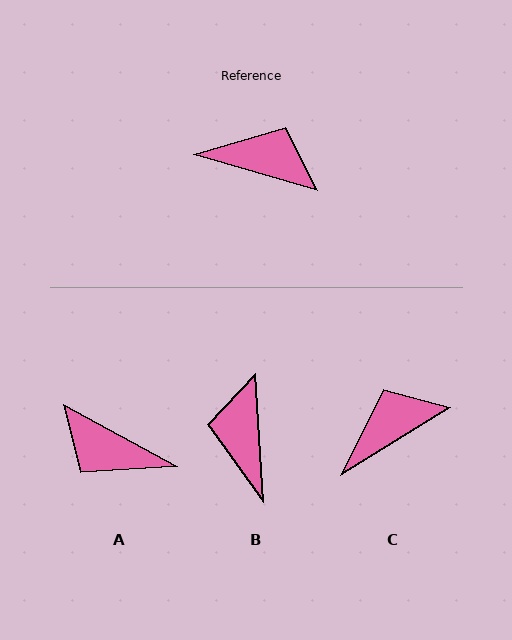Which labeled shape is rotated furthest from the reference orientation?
A, about 168 degrees away.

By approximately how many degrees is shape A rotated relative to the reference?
Approximately 168 degrees counter-clockwise.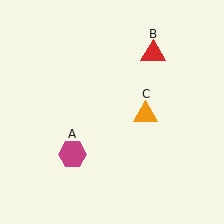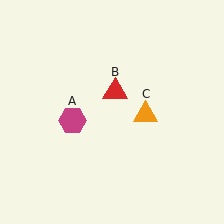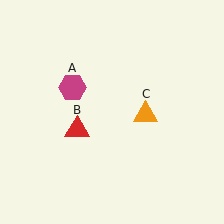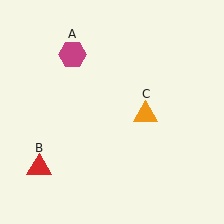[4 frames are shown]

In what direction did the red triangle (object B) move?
The red triangle (object B) moved down and to the left.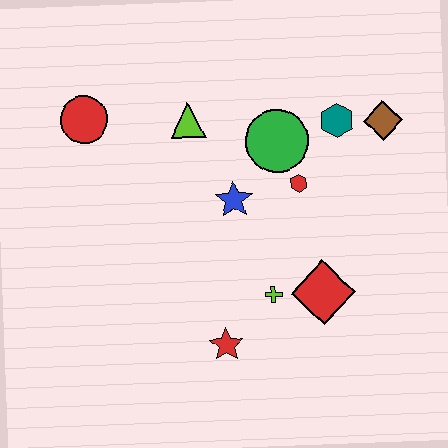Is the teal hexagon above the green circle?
Yes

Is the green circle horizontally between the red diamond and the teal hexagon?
No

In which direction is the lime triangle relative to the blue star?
The lime triangle is above the blue star.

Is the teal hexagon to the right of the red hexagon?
Yes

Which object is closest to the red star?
The lime cross is closest to the red star.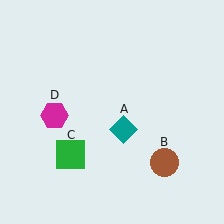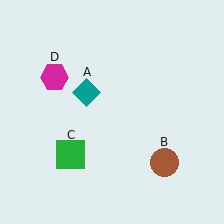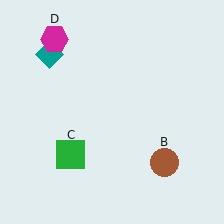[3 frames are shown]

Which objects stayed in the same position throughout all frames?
Brown circle (object B) and green square (object C) remained stationary.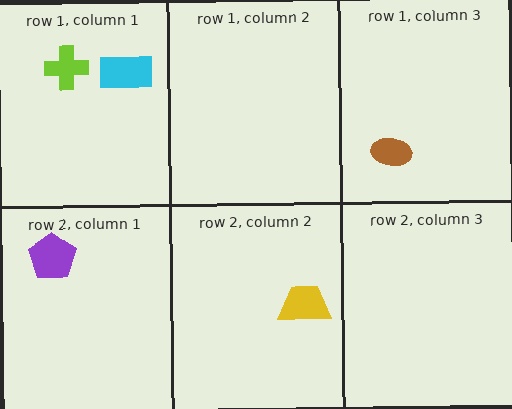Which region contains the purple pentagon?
The row 2, column 1 region.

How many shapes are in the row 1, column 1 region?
2.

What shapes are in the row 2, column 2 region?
The yellow trapezoid.